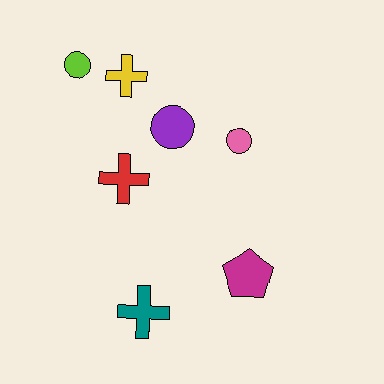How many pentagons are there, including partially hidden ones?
There is 1 pentagon.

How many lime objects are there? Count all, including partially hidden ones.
There is 1 lime object.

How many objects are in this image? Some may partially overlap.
There are 7 objects.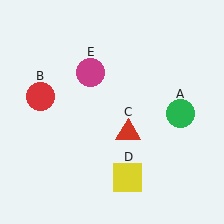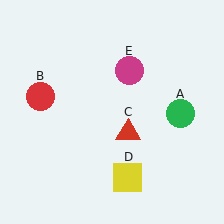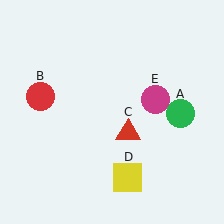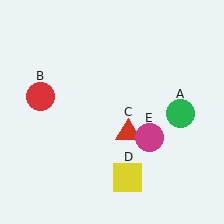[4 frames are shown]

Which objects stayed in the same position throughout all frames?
Green circle (object A) and red circle (object B) and red triangle (object C) and yellow square (object D) remained stationary.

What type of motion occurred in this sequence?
The magenta circle (object E) rotated clockwise around the center of the scene.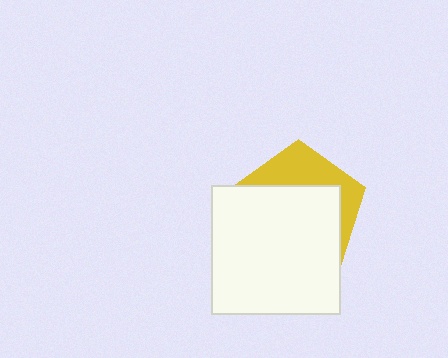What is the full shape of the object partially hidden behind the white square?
The partially hidden object is a yellow pentagon.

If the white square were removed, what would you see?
You would see the complete yellow pentagon.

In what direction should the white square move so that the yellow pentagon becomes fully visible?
The white square should move down. That is the shortest direction to clear the overlap and leave the yellow pentagon fully visible.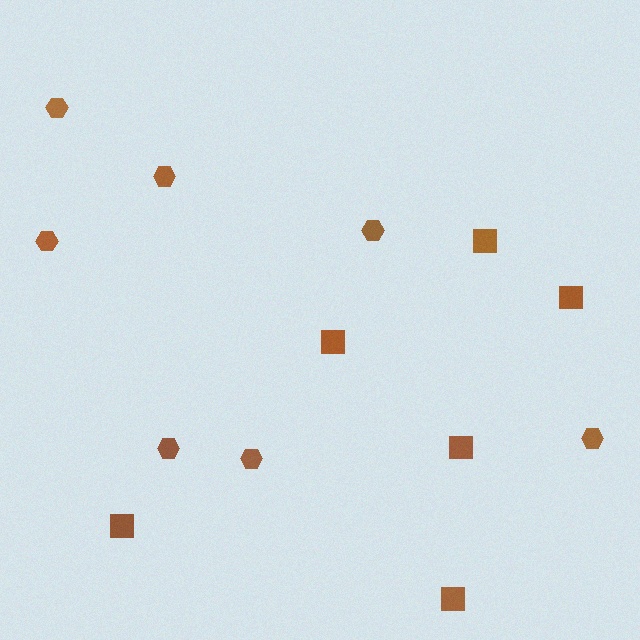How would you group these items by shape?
There are 2 groups: one group of squares (6) and one group of hexagons (7).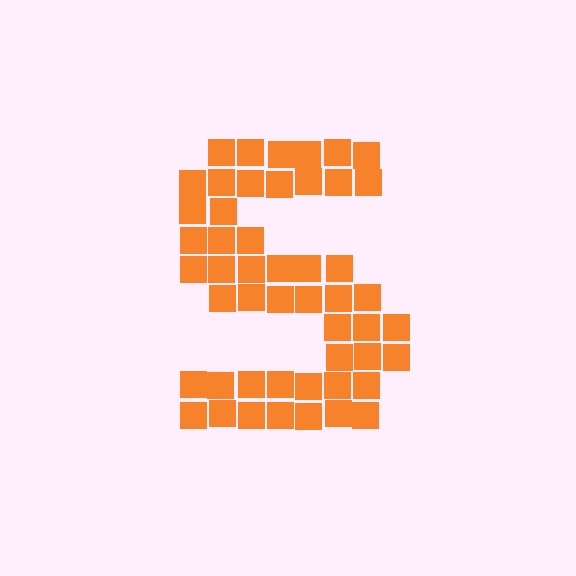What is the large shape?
The large shape is the letter S.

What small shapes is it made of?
It is made of small squares.